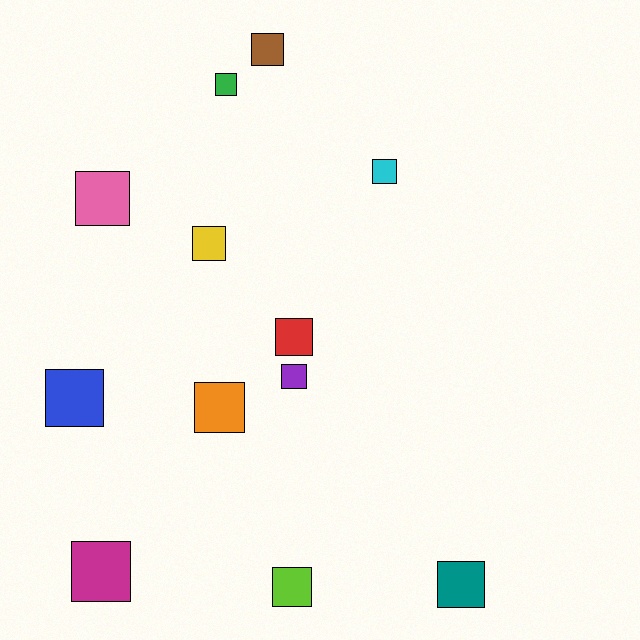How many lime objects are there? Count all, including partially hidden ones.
There is 1 lime object.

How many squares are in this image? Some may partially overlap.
There are 12 squares.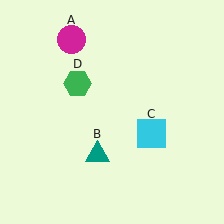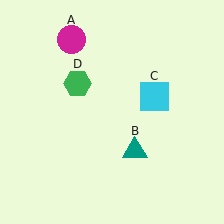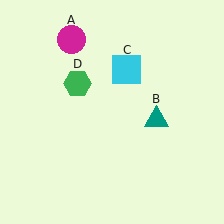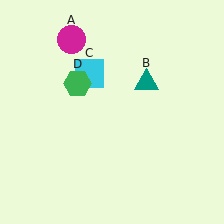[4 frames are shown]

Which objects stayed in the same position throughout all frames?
Magenta circle (object A) and green hexagon (object D) remained stationary.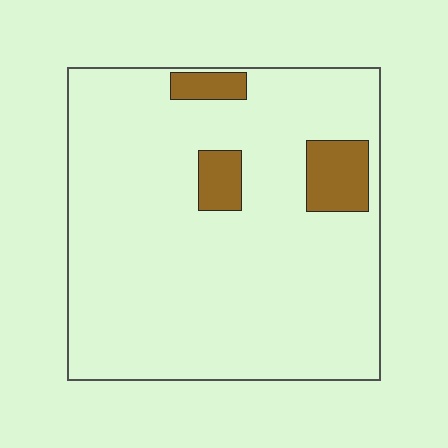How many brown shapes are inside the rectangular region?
3.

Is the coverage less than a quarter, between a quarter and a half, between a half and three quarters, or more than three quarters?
Less than a quarter.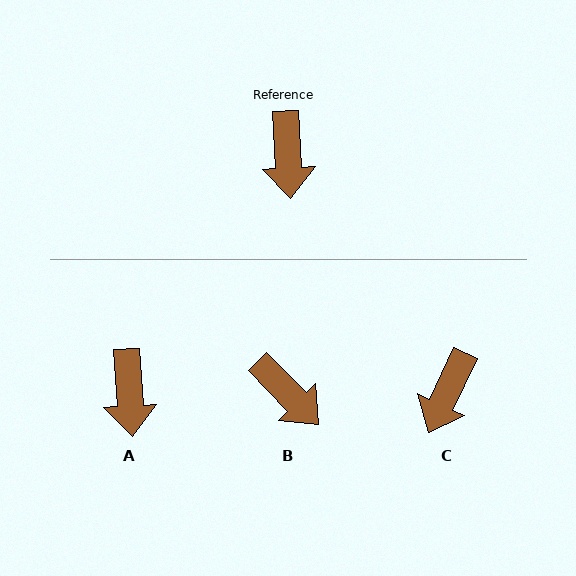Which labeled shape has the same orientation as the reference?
A.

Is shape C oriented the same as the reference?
No, it is off by about 29 degrees.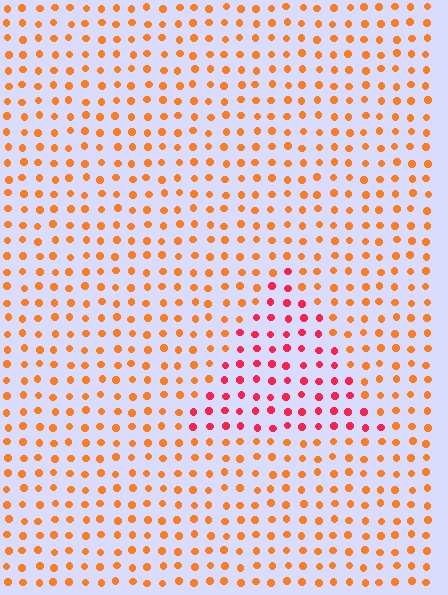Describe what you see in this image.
The image is filled with small orange elements in a uniform arrangement. A triangle-shaped region is visible where the elements are tinted to a slightly different hue, forming a subtle color boundary.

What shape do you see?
I see a triangle.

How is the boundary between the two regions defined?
The boundary is defined purely by a slight shift in hue (about 38 degrees). Spacing, size, and orientation are identical on both sides.